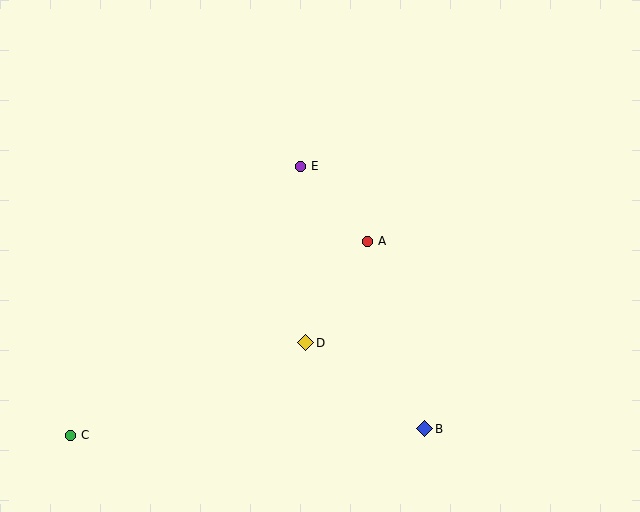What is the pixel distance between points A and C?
The distance between A and C is 355 pixels.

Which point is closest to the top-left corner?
Point E is closest to the top-left corner.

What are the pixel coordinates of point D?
Point D is at (306, 343).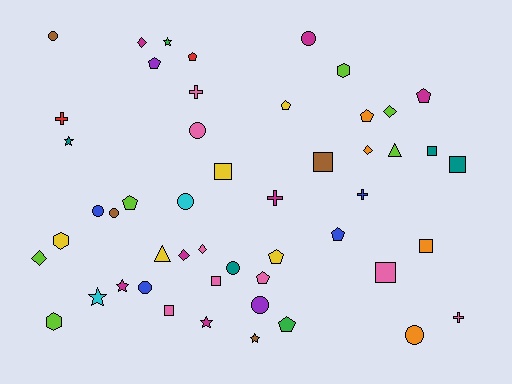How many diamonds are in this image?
There are 6 diamonds.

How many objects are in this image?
There are 50 objects.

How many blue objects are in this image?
There are 4 blue objects.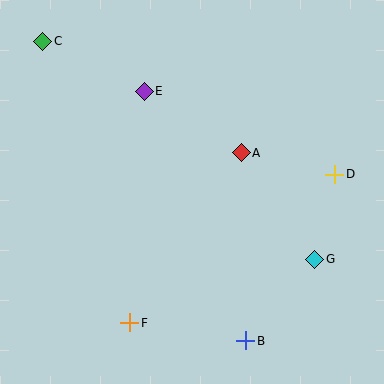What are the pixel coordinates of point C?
Point C is at (43, 41).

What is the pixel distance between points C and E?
The distance between C and E is 113 pixels.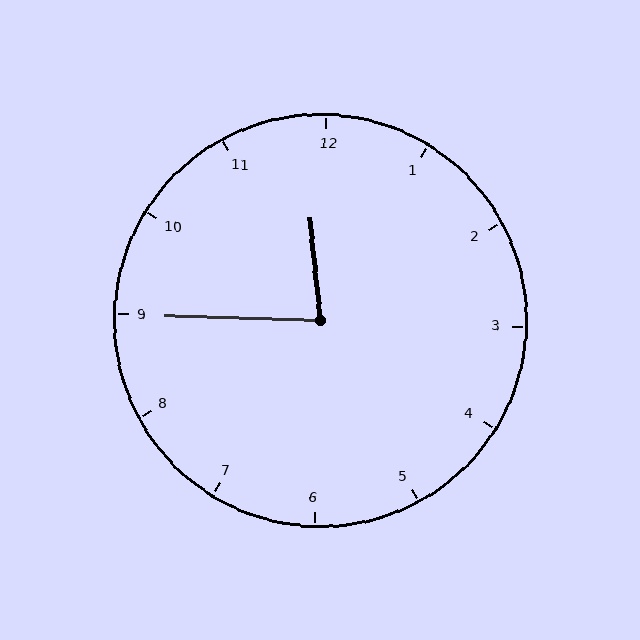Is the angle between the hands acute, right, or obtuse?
It is acute.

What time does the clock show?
11:45.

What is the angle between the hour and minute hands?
Approximately 82 degrees.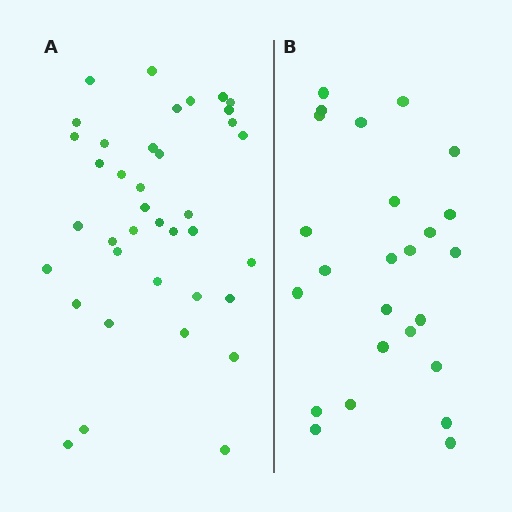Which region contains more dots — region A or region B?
Region A (the left region) has more dots.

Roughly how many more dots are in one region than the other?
Region A has approximately 15 more dots than region B.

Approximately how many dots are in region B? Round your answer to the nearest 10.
About 20 dots. (The exact count is 25, which rounds to 20.)